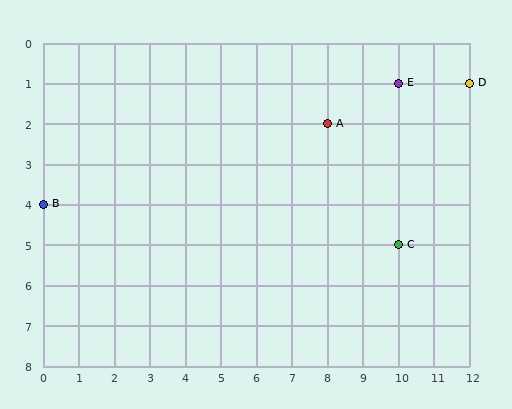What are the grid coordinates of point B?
Point B is at grid coordinates (0, 4).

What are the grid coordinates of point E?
Point E is at grid coordinates (10, 1).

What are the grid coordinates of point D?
Point D is at grid coordinates (12, 1).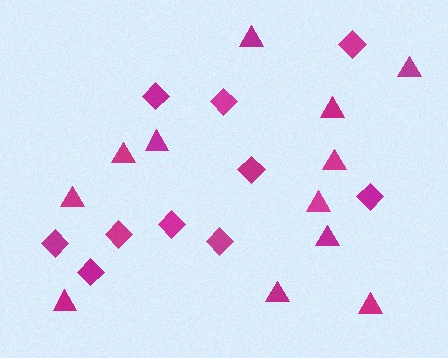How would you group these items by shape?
There are 2 groups: one group of diamonds (10) and one group of triangles (12).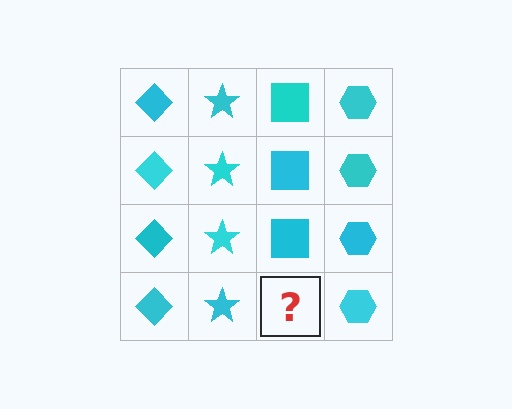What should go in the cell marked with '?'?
The missing cell should contain a cyan square.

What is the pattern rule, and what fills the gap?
The rule is that each column has a consistent shape. The gap should be filled with a cyan square.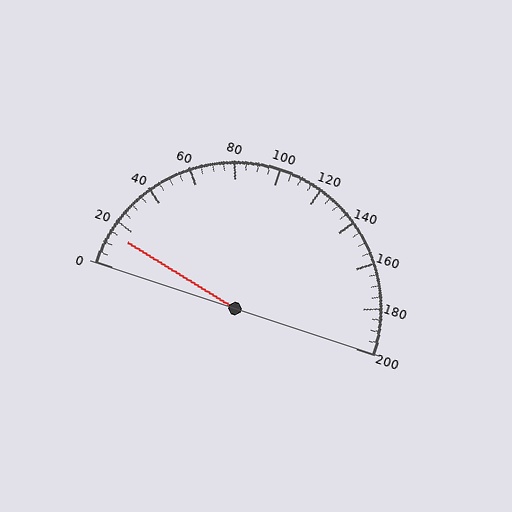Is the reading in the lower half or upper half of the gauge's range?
The reading is in the lower half of the range (0 to 200).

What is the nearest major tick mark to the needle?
The nearest major tick mark is 20.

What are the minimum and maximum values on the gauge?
The gauge ranges from 0 to 200.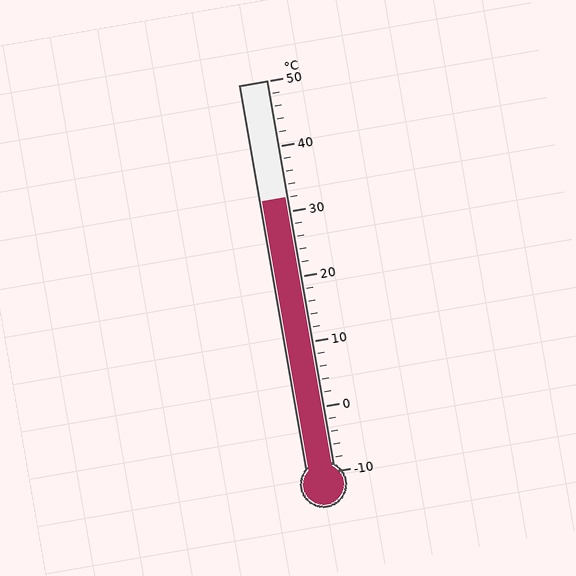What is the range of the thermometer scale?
The thermometer scale ranges from -10°C to 50°C.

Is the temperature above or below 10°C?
The temperature is above 10°C.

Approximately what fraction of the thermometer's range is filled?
The thermometer is filled to approximately 70% of its range.